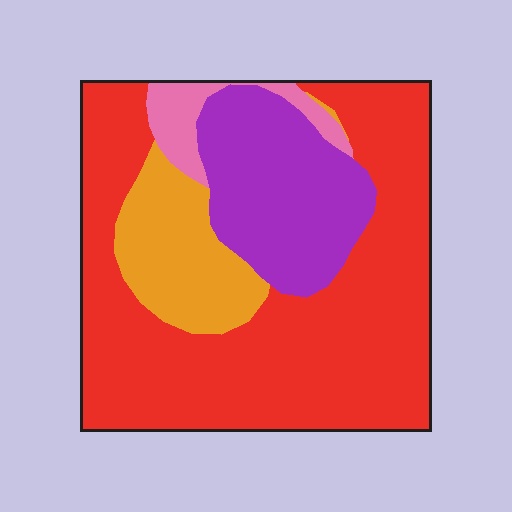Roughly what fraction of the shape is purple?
Purple takes up about one fifth (1/5) of the shape.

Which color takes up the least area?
Pink, at roughly 5%.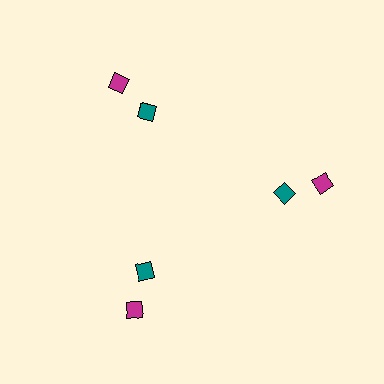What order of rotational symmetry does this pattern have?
This pattern has 3-fold rotational symmetry.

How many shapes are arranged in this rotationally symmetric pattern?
There are 6 shapes, arranged in 3 groups of 2.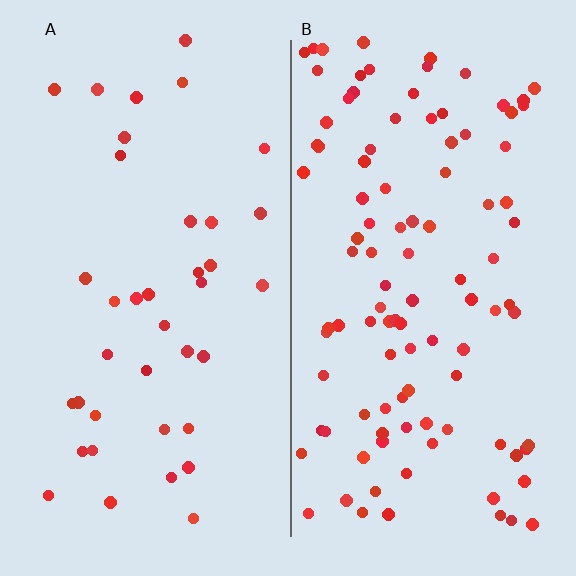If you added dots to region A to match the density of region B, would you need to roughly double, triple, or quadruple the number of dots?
Approximately triple.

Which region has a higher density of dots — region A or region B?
B (the right).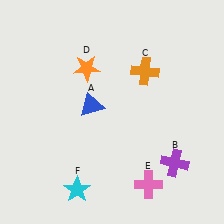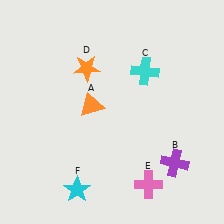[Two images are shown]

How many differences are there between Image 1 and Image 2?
There are 2 differences between the two images.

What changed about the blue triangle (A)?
In Image 1, A is blue. In Image 2, it changed to orange.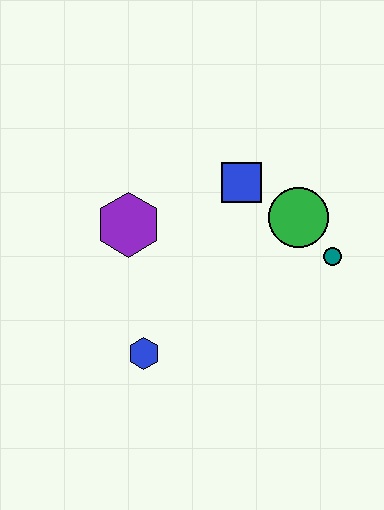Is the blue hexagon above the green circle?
No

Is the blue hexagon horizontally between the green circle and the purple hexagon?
Yes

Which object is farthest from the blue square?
The blue hexagon is farthest from the blue square.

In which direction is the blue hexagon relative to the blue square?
The blue hexagon is below the blue square.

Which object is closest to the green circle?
The teal circle is closest to the green circle.